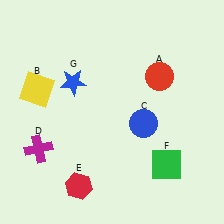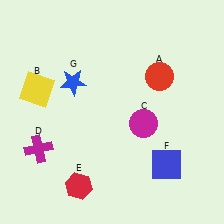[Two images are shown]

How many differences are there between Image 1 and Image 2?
There are 2 differences between the two images.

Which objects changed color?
C changed from blue to magenta. F changed from green to blue.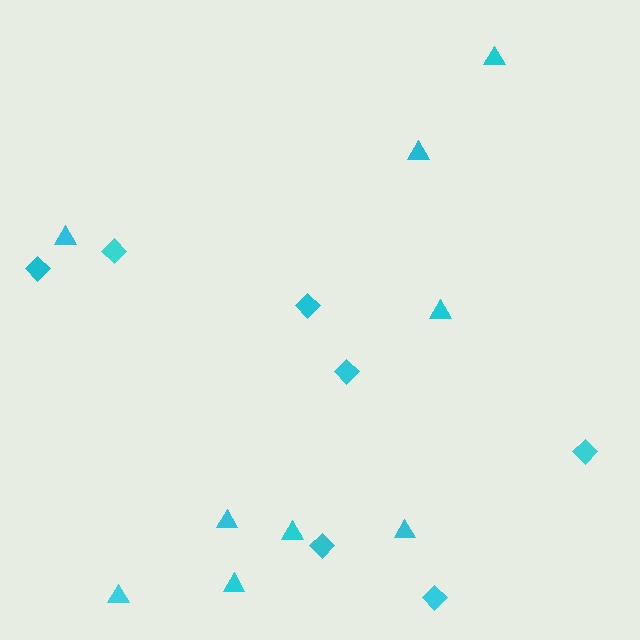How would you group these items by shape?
There are 2 groups: one group of diamonds (7) and one group of triangles (9).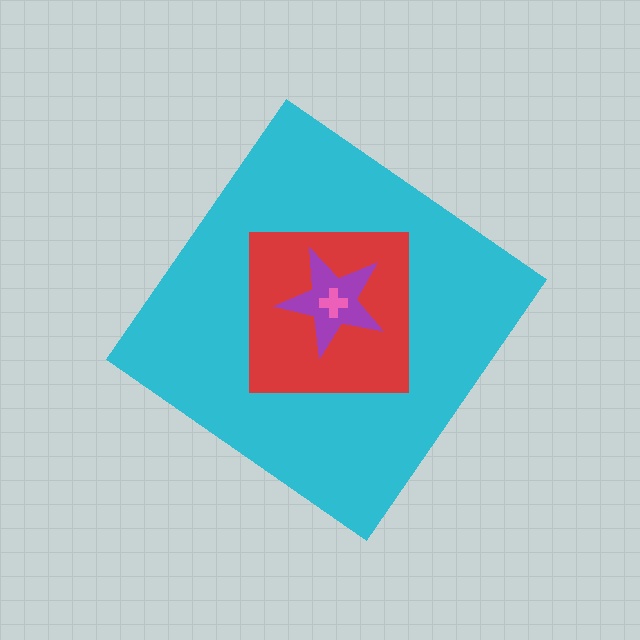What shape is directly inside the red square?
The purple star.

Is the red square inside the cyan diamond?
Yes.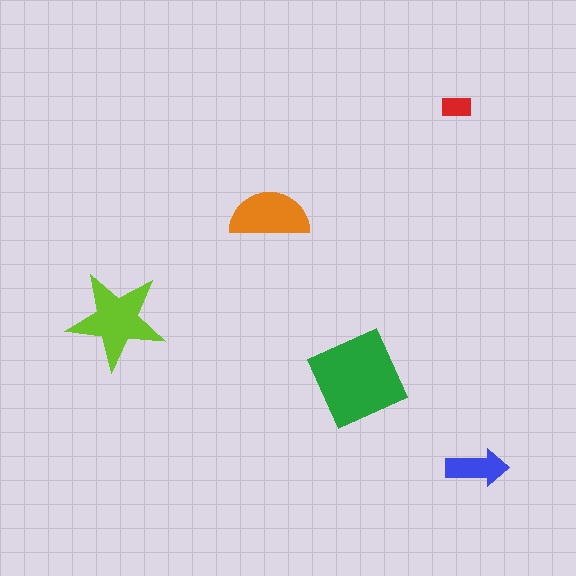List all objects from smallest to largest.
The red rectangle, the blue arrow, the orange semicircle, the lime star, the green square.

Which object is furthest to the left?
The lime star is leftmost.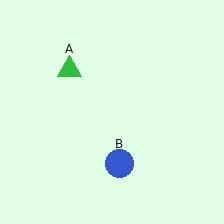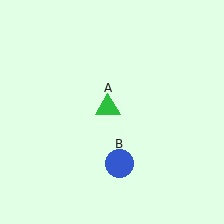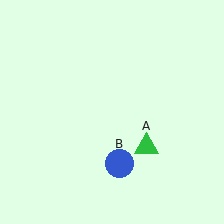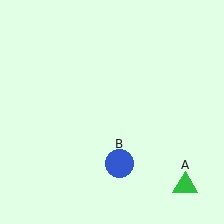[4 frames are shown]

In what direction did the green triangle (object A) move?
The green triangle (object A) moved down and to the right.